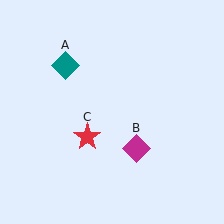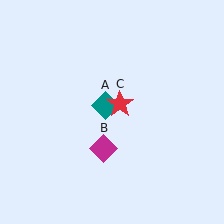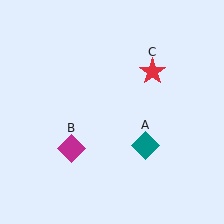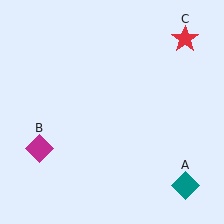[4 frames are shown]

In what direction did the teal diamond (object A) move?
The teal diamond (object A) moved down and to the right.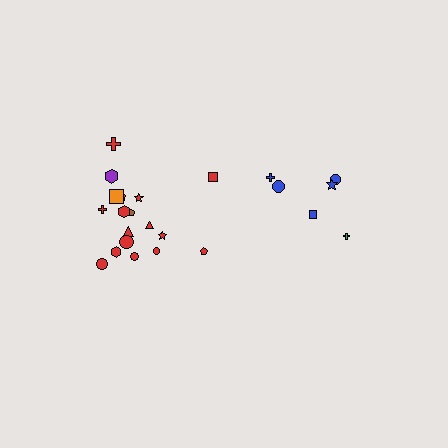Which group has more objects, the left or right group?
The left group.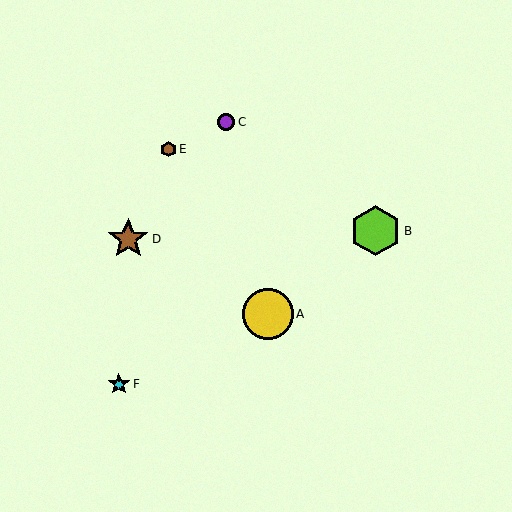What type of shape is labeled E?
Shape E is a brown hexagon.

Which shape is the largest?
The yellow circle (labeled A) is the largest.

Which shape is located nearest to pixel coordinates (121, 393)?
The cyan star (labeled F) at (119, 384) is nearest to that location.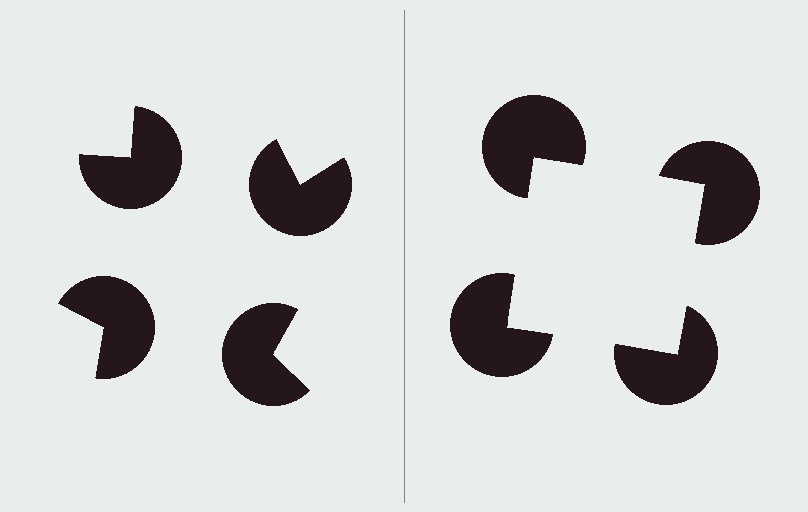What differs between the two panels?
The pac-man discs are positioned identically on both sides; only the wedge orientations differ. On the right they align to a square; on the left they are misaligned.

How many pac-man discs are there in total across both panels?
8 — 4 on each side.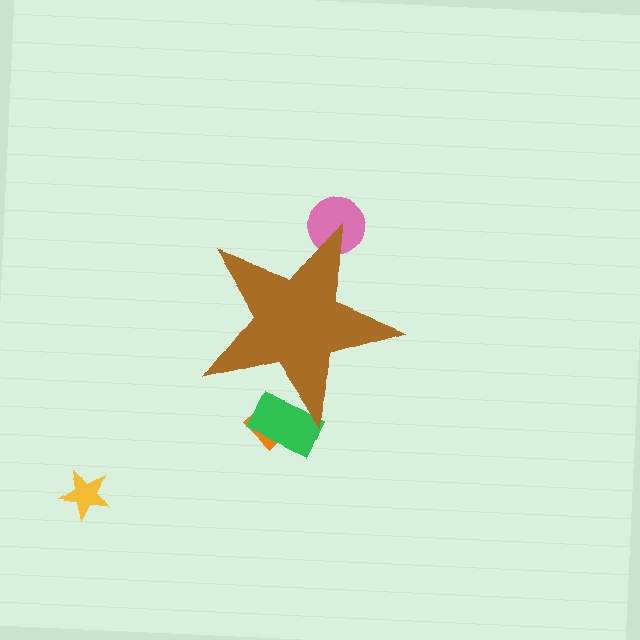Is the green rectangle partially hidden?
Yes, the green rectangle is partially hidden behind the brown star.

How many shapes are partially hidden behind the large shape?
3 shapes are partially hidden.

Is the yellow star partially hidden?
No, the yellow star is fully visible.